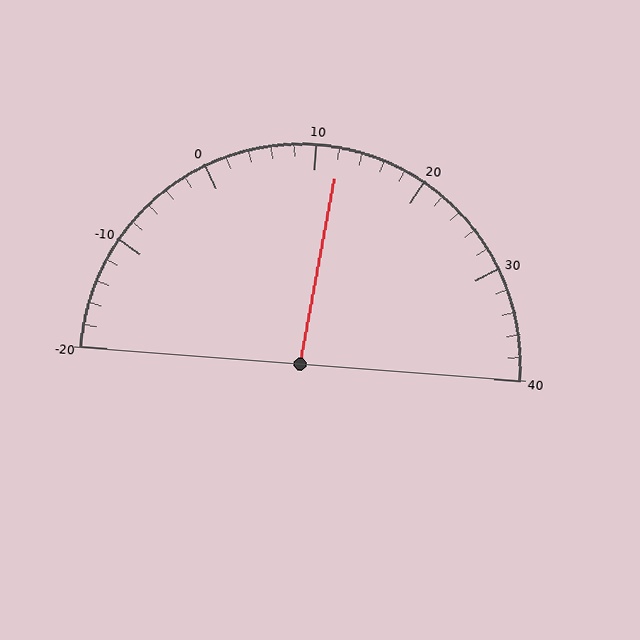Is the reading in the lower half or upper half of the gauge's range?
The reading is in the upper half of the range (-20 to 40).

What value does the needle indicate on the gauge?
The needle indicates approximately 12.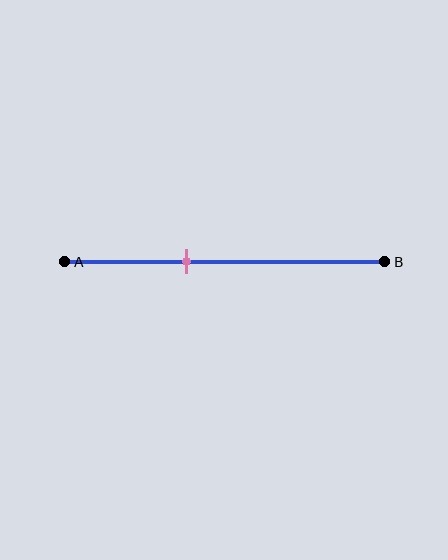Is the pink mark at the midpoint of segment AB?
No, the mark is at about 40% from A, not at the 50% midpoint.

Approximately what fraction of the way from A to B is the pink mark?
The pink mark is approximately 40% of the way from A to B.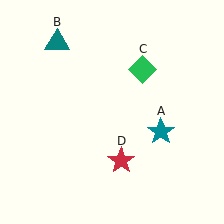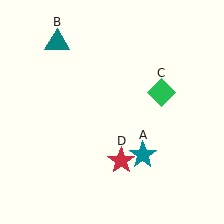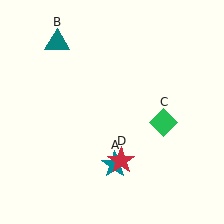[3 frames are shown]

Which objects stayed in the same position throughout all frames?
Teal triangle (object B) and red star (object D) remained stationary.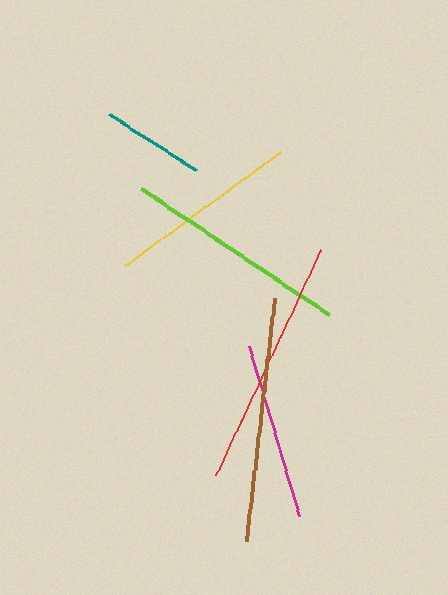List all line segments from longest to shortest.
From longest to shortest: red, brown, lime, yellow, magenta, teal.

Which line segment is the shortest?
The teal line is the shortest at approximately 103 pixels.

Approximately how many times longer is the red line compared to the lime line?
The red line is approximately 1.1 times the length of the lime line.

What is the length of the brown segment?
The brown segment is approximately 243 pixels long.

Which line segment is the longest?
The red line is the longest at approximately 249 pixels.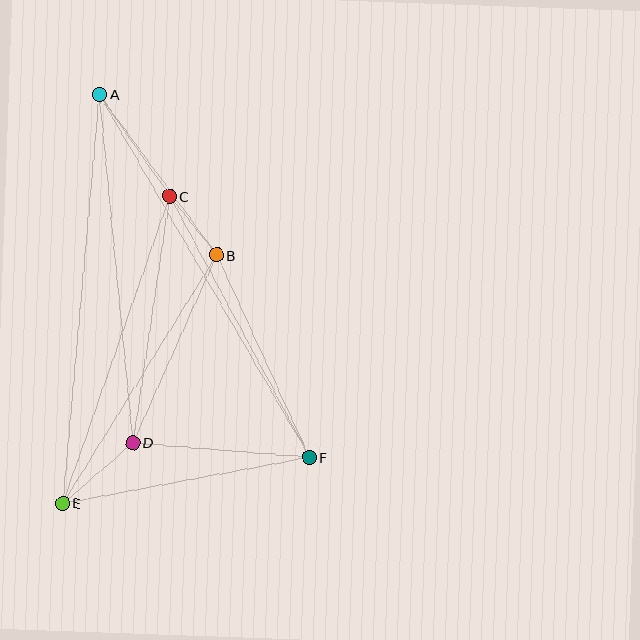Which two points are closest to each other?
Points B and C are closest to each other.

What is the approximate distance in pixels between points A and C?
The distance between A and C is approximately 124 pixels.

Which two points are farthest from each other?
Points A and F are farthest from each other.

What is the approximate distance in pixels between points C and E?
The distance between C and E is approximately 325 pixels.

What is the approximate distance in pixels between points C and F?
The distance between C and F is approximately 296 pixels.